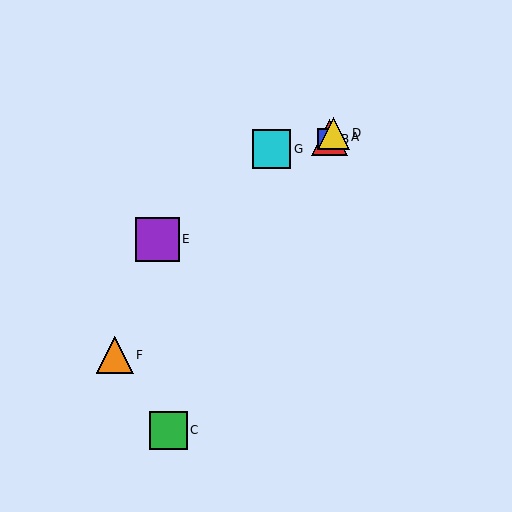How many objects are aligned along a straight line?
4 objects (A, B, D, F) are aligned along a straight line.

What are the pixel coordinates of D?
Object D is at (333, 133).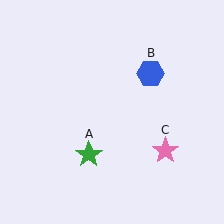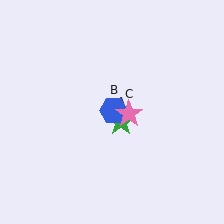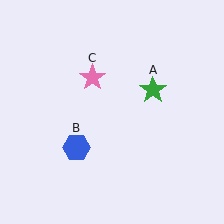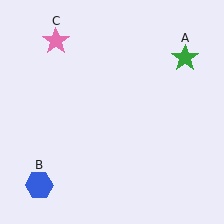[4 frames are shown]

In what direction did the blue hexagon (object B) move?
The blue hexagon (object B) moved down and to the left.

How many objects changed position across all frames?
3 objects changed position: green star (object A), blue hexagon (object B), pink star (object C).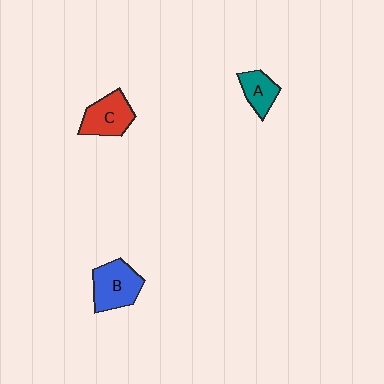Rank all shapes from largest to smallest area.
From largest to smallest: B (blue), C (red), A (teal).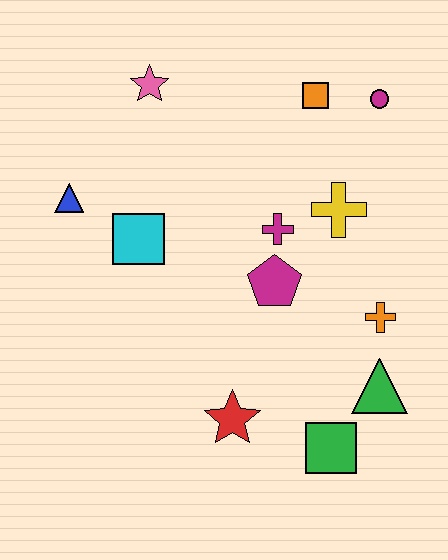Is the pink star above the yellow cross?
Yes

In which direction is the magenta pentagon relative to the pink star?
The magenta pentagon is below the pink star.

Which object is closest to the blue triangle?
The cyan square is closest to the blue triangle.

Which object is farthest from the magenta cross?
The green square is farthest from the magenta cross.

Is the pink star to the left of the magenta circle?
Yes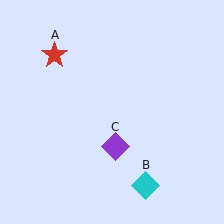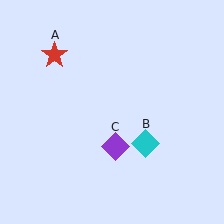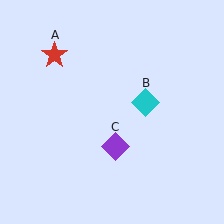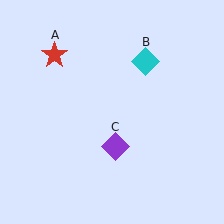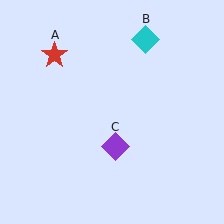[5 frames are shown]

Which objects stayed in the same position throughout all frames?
Red star (object A) and purple diamond (object C) remained stationary.